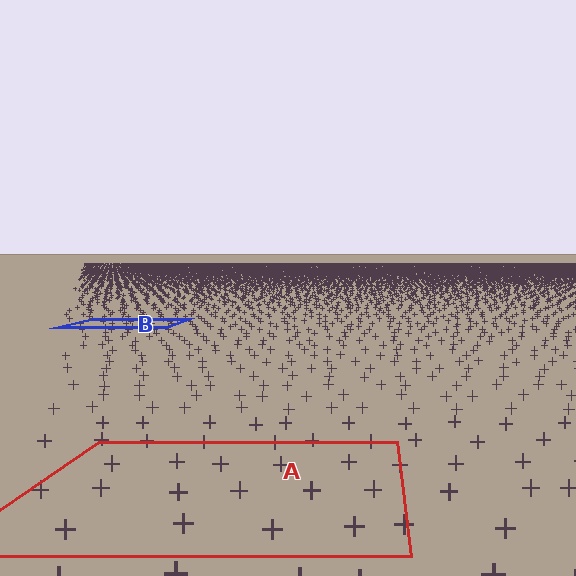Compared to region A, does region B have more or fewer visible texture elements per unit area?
Region B has more texture elements per unit area — they are packed more densely because it is farther away.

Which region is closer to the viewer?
Region A is closer. The texture elements there are larger and more spread out.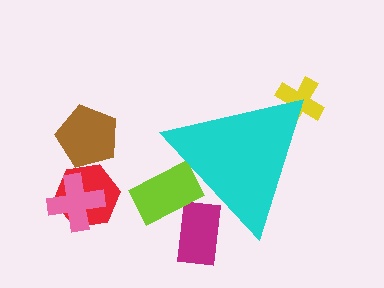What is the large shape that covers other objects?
A cyan triangle.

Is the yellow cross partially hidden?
Yes, the yellow cross is partially hidden behind the cyan triangle.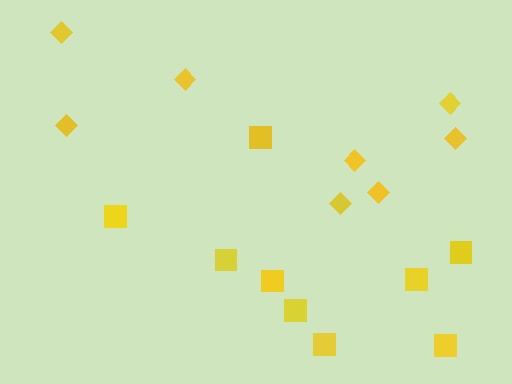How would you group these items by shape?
There are 2 groups: one group of squares (9) and one group of diamonds (8).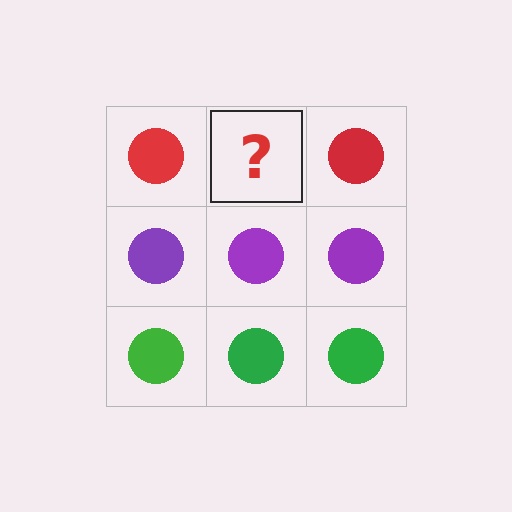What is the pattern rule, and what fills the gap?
The rule is that each row has a consistent color. The gap should be filled with a red circle.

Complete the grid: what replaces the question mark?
The question mark should be replaced with a red circle.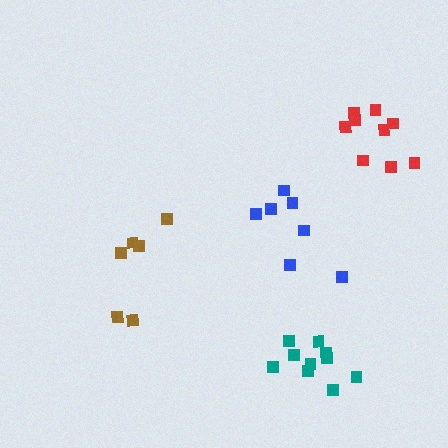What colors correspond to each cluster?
The clusters are colored: brown, teal, blue, red.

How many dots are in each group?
Group 1: 6 dots, Group 2: 10 dots, Group 3: 7 dots, Group 4: 9 dots (32 total).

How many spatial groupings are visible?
There are 4 spatial groupings.